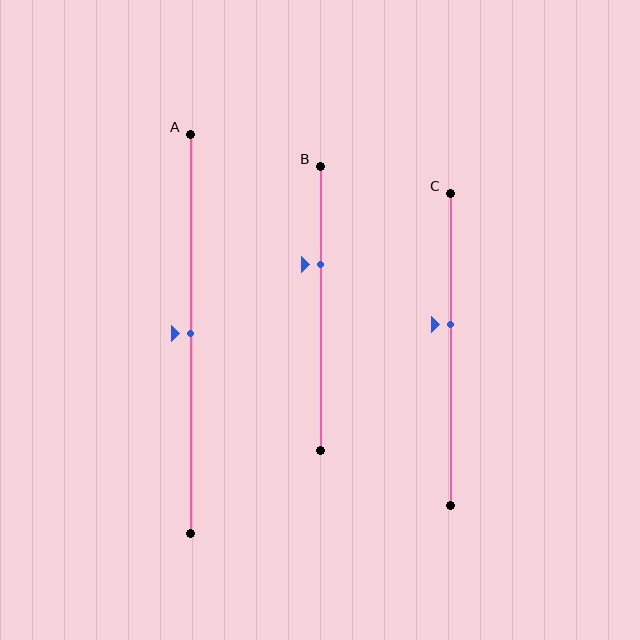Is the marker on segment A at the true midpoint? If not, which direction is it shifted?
Yes, the marker on segment A is at the true midpoint.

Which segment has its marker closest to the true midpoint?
Segment A has its marker closest to the true midpoint.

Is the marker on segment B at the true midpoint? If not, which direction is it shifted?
No, the marker on segment B is shifted upward by about 15% of the segment length.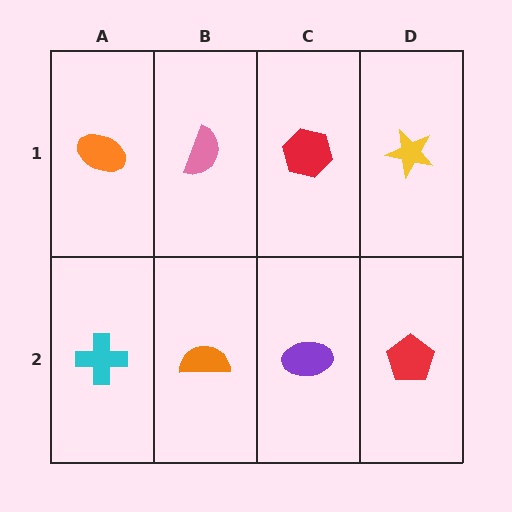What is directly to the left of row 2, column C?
An orange semicircle.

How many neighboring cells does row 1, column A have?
2.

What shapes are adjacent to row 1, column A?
A cyan cross (row 2, column A), a pink semicircle (row 1, column B).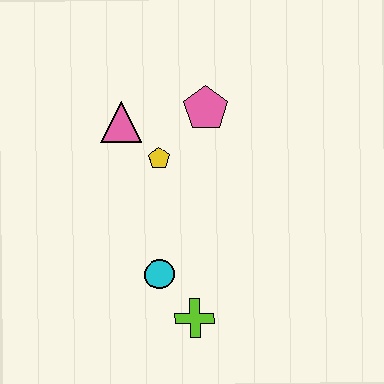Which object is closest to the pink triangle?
The yellow pentagon is closest to the pink triangle.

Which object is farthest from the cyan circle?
The pink pentagon is farthest from the cyan circle.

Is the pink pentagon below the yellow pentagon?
No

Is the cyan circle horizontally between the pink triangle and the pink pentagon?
Yes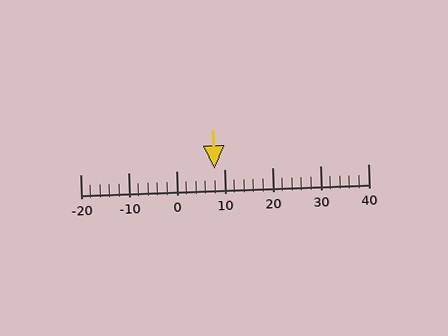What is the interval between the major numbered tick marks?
The major tick marks are spaced 10 units apart.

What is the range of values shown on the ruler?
The ruler shows values from -20 to 40.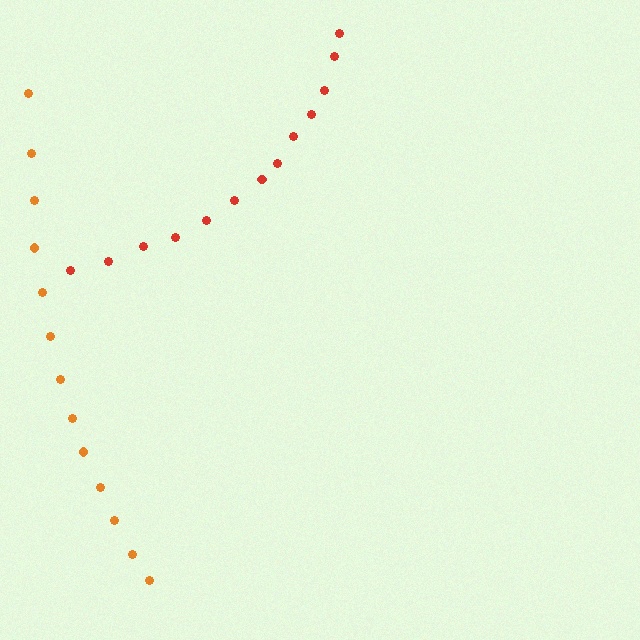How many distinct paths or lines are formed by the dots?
There are 2 distinct paths.